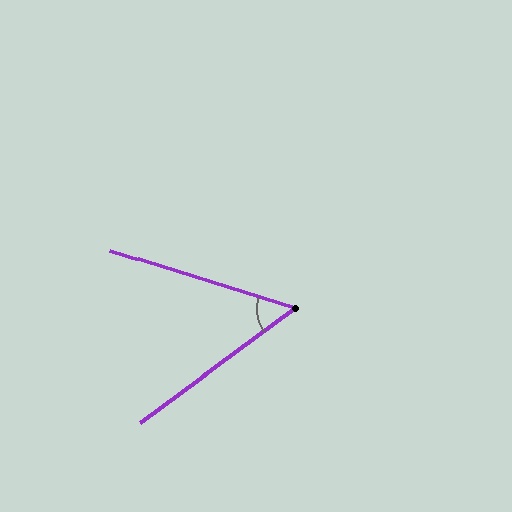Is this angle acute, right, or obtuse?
It is acute.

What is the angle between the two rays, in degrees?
Approximately 54 degrees.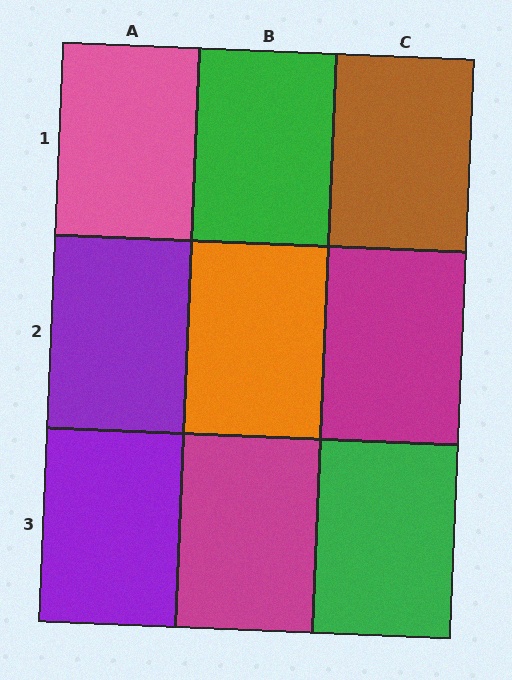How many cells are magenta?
2 cells are magenta.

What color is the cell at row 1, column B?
Green.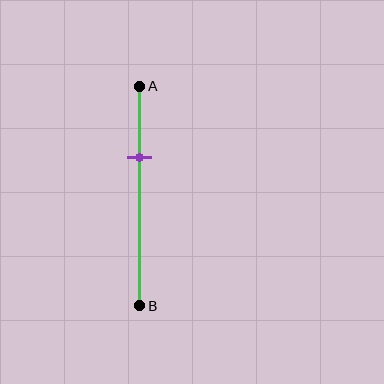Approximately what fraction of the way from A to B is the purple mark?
The purple mark is approximately 30% of the way from A to B.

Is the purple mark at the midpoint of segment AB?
No, the mark is at about 30% from A, not at the 50% midpoint.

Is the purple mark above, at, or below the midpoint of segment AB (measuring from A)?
The purple mark is above the midpoint of segment AB.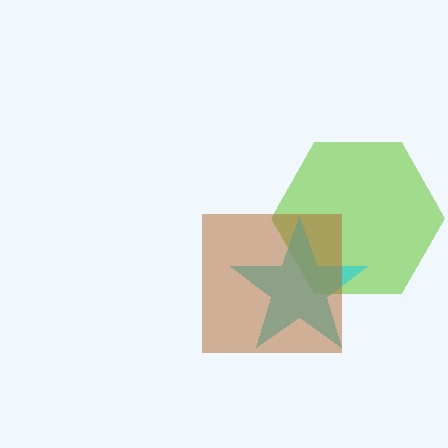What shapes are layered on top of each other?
The layered shapes are: a lime hexagon, a cyan star, a brown square.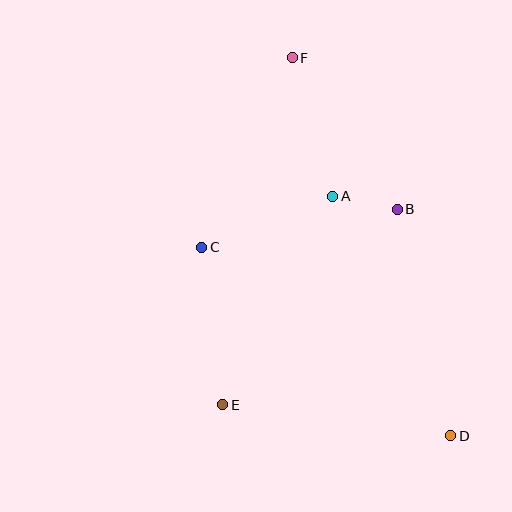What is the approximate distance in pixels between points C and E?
The distance between C and E is approximately 159 pixels.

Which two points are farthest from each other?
Points D and F are farthest from each other.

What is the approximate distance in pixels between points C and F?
The distance between C and F is approximately 210 pixels.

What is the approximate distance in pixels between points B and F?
The distance between B and F is approximately 184 pixels.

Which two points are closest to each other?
Points A and B are closest to each other.